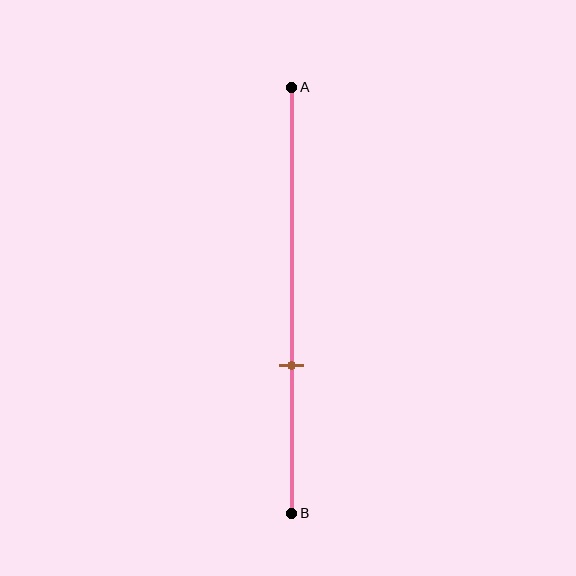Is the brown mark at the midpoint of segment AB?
No, the mark is at about 65% from A, not at the 50% midpoint.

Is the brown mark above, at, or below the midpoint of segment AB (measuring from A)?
The brown mark is below the midpoint of segment AB.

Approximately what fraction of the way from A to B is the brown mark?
The brown mark is approximately 65% of the way from A to B.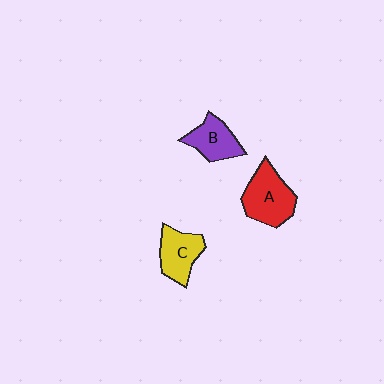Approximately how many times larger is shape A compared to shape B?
Approximately 1.4 times.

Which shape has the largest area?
Shape A (red).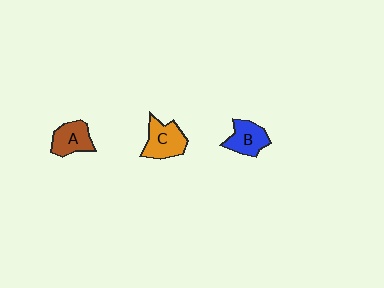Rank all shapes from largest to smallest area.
From largest to smallest: C (orange), A (brown), B (blue).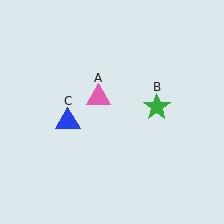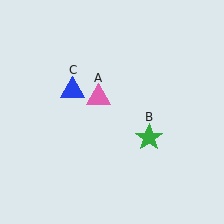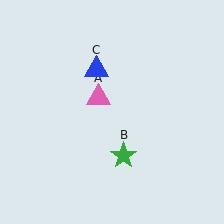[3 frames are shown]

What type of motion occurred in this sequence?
The green star (object B), blue triangle (object C) rotated clockwise around the center of the scene.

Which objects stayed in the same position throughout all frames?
Pink triangle (object A) remained stationary.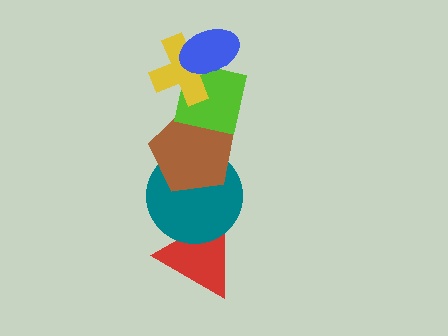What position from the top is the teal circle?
The teal circle is 5th from the top.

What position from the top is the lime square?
The lime square is 3rd from the top.